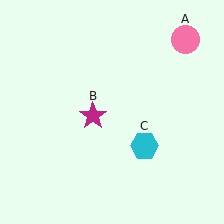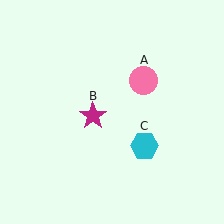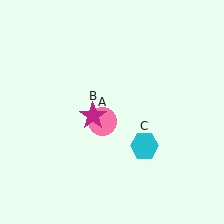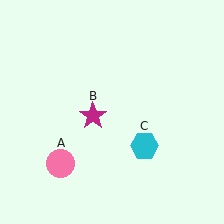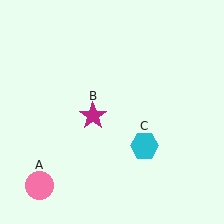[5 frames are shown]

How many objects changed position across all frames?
1 object changed position: pink circle (object A).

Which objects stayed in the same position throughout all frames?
Magenta star (object B) and cyan hexagon (object C) remained stationary.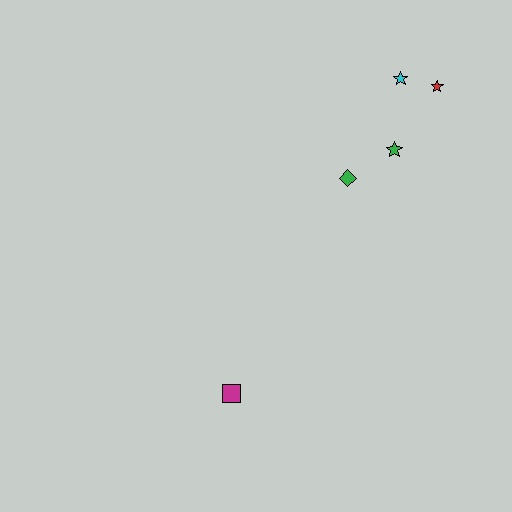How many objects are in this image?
There are 5 objects.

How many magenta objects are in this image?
There is 1 magenta object.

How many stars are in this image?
There are 3 stars.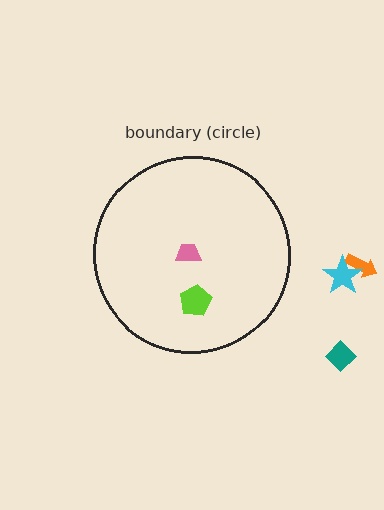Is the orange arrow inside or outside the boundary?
Outside.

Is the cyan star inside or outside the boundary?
Outside.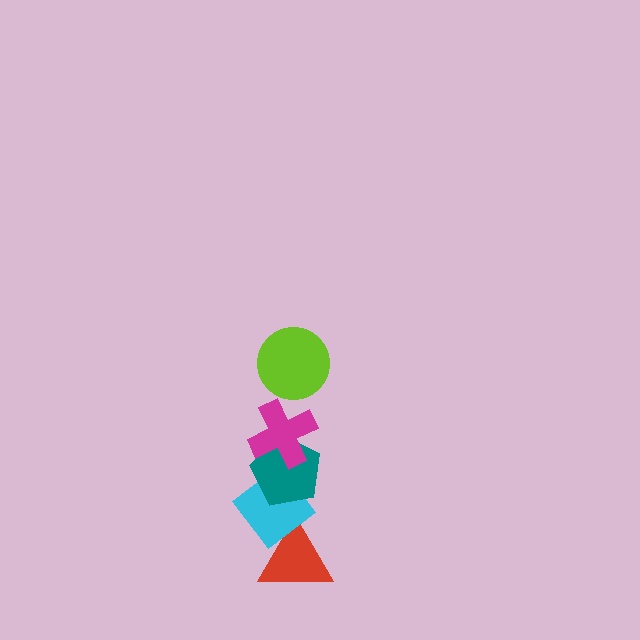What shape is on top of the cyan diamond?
The teal pentagon is on top of the cyan diamond.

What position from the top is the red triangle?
The red triangle is 5th from the top.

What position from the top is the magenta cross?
The magenta cross is 2nd from the top.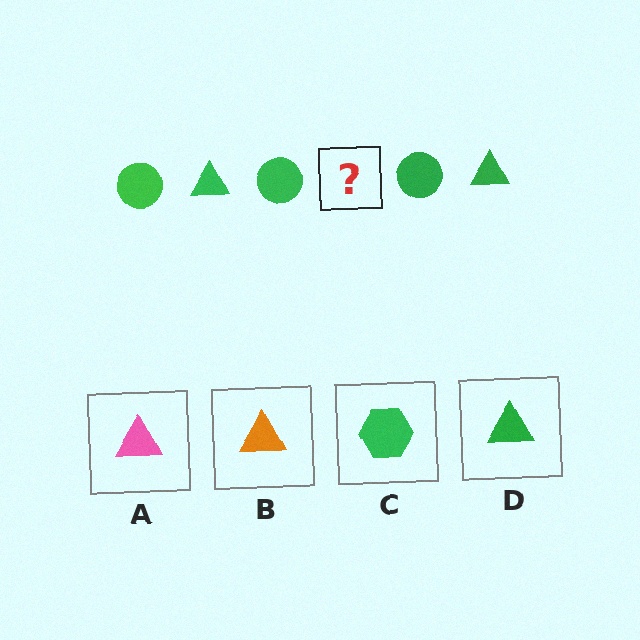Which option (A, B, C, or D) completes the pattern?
D.